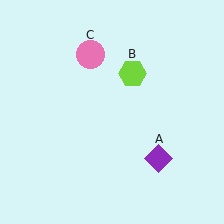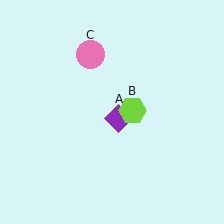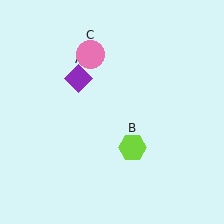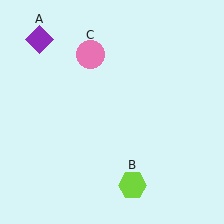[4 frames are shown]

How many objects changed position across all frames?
2 objects changed position: purple diamond (object A), lime hexagon (object B).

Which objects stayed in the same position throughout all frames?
Pink circle (object C) remained stationary.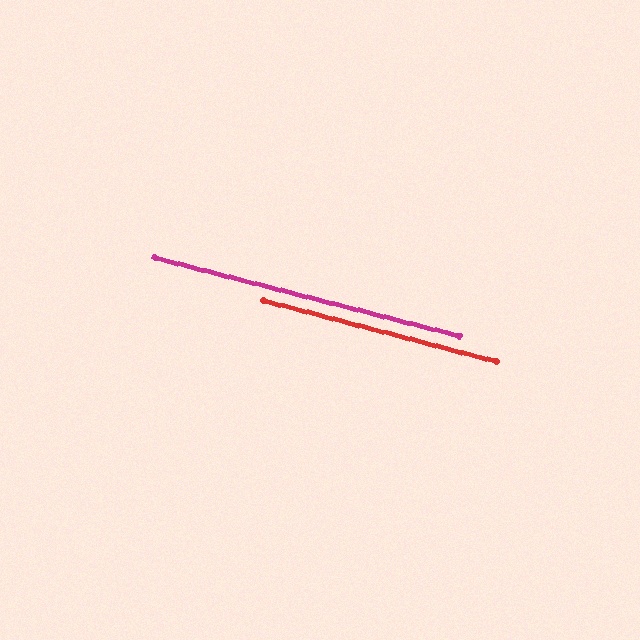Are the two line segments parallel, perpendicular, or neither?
Parallel — their directions differ by only 0.5°.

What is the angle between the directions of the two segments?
Approximately 0 degrees.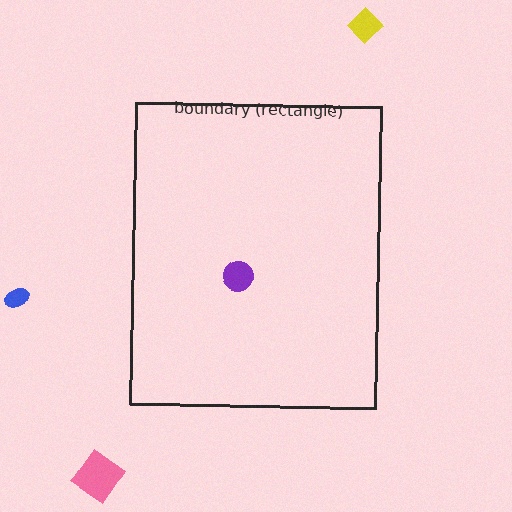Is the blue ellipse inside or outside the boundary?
Outside.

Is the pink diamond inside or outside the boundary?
Outside.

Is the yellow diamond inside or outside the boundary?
Outside.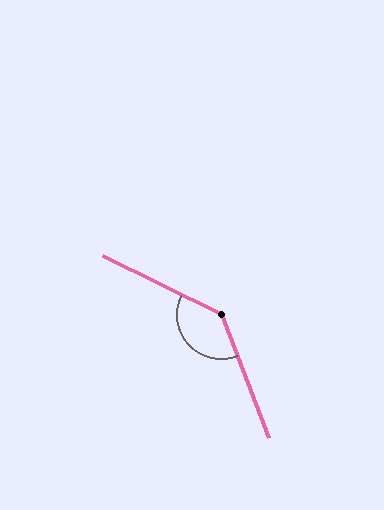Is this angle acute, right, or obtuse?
It is obtuse.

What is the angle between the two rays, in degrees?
Approximately 137 degrees.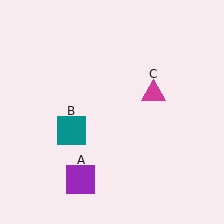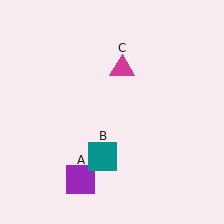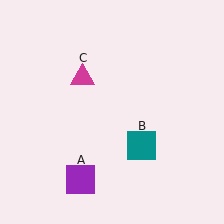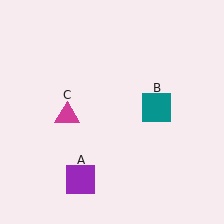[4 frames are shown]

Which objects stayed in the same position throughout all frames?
Purple square (object A) remained stationary.